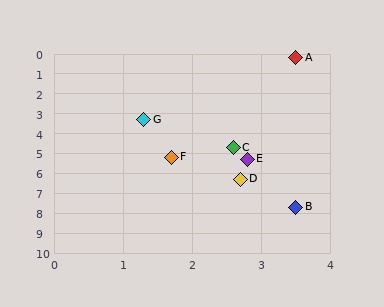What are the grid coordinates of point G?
Point G is at approximately (1.3, 3.3).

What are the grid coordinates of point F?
Point F is at approximately (1.7, 5.2).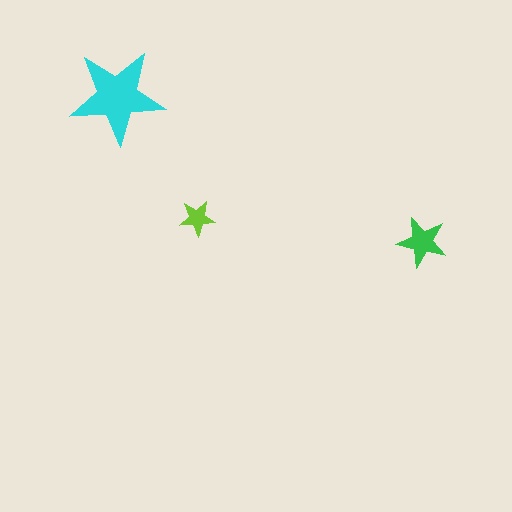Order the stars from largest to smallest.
the cyan one, the green one, the lime one.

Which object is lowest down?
The green star is bottommost.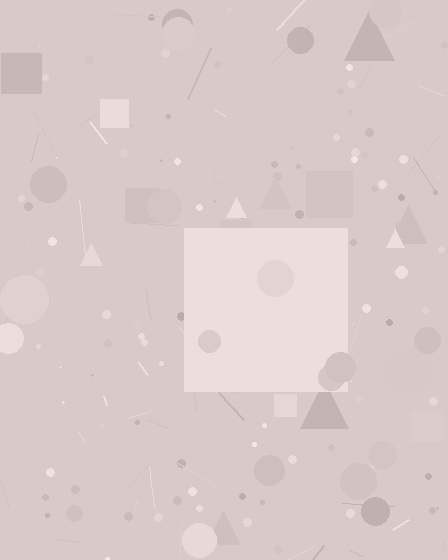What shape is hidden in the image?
A square is hidden in the image.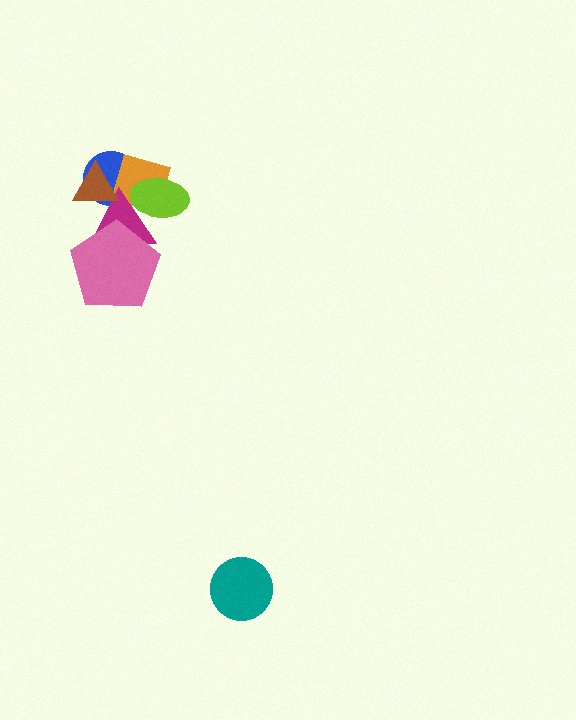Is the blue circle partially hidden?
Yes, it is partially covered by another shape.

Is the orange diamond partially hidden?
Yes, it is partially covered by another shape.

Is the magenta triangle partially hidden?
Yes, it is partially covered by another shape.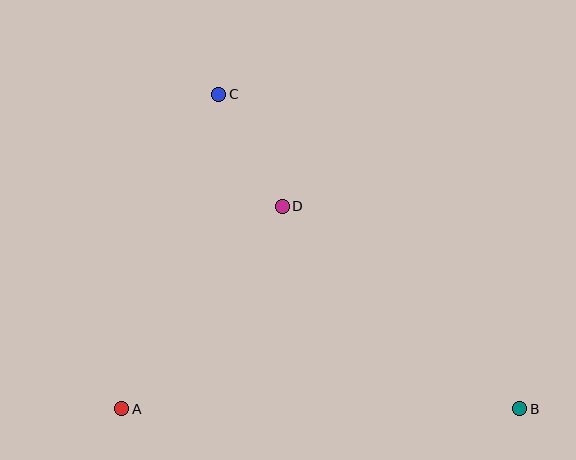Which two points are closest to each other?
Points C and D are closest to each other.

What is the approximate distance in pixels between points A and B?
The distance between A and B is approximately 398 pixels.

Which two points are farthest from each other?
Points B and C are farthest from each other.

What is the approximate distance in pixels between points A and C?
The distance between A and C is approximately 329 pixels.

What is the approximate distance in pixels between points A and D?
The distance between A and D is approximately 259 pixels.